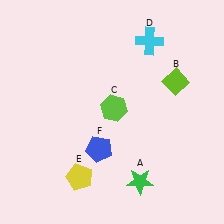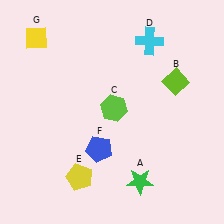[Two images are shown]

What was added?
A yellow diamond (G) was added in Image 2.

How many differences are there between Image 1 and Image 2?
There is 1 difference between the two images.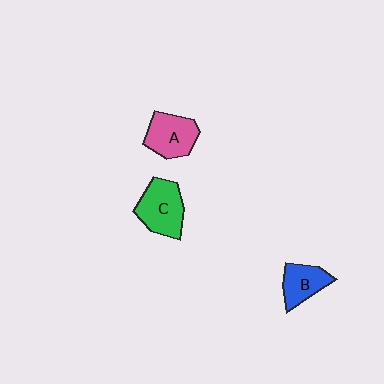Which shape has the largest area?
Shape C (green).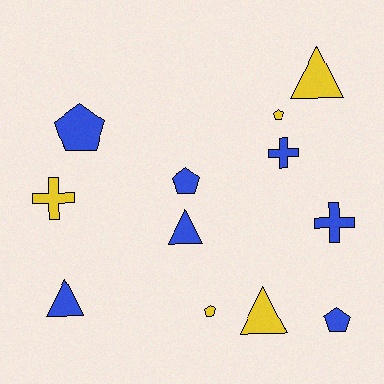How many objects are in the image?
There are 12 objects.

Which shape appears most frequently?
Pentagon, with 5 objects.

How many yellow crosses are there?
There is 1 yellow cross.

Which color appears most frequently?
Blue, with 7 objects.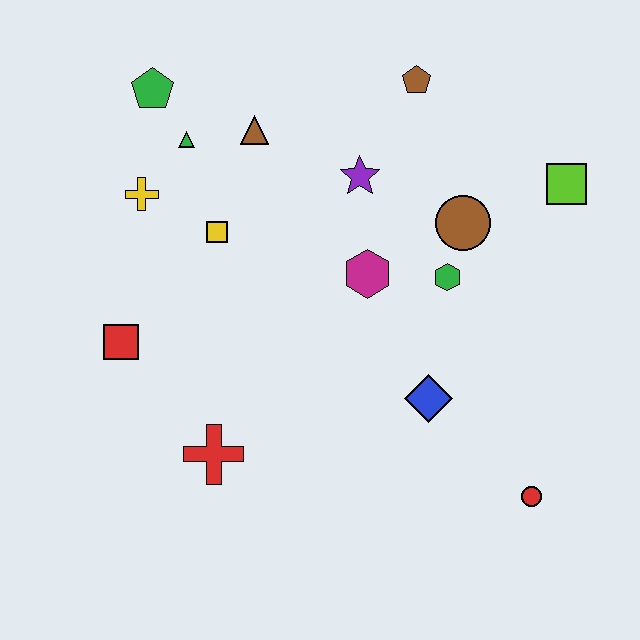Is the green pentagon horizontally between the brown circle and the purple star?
No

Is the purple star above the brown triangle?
No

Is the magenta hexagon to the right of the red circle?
No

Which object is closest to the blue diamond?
The green hexagon is closest to the blue diamond.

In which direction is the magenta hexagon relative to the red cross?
The magenta hexagon is above the red cross.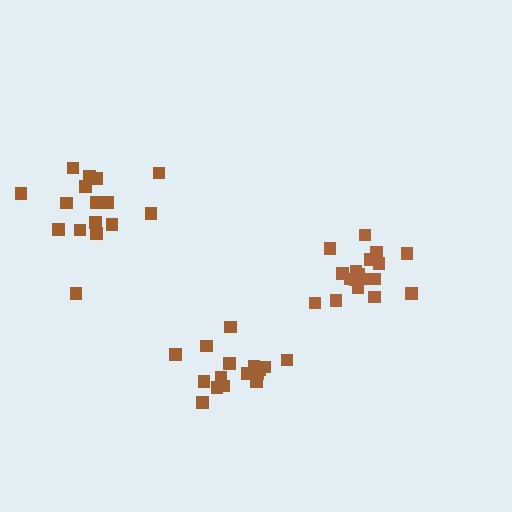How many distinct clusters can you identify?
There are 3 distinct clusters.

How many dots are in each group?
Group 1: 16 dots, Group 2: 18 dots, Group 3: 16 dots (50 total).